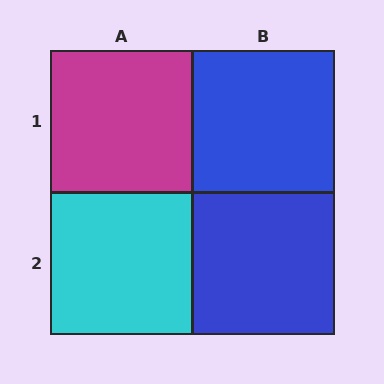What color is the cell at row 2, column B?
Blue.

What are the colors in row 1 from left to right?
Magenta, blue.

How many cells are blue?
2 cells are blue.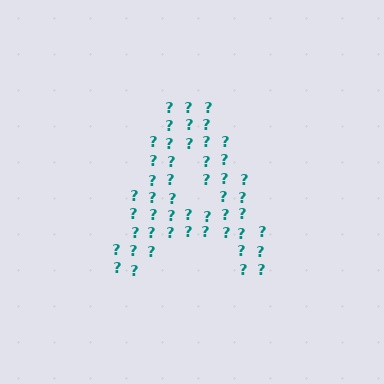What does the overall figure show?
The overall figure shows the letter A.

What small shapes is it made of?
It is made of small question marks.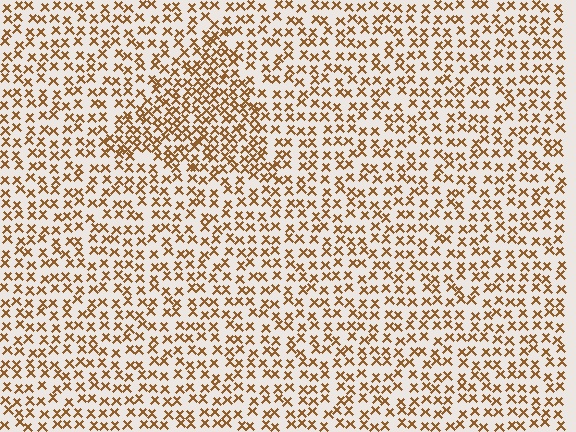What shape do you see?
I see a triangle.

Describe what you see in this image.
The image contains small brown elements arranged at two different densities. A triangle-shaped region is visible where the elements are more densely packed than the surrounding area.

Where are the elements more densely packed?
The elements are more densely packed inside the triangle boundary.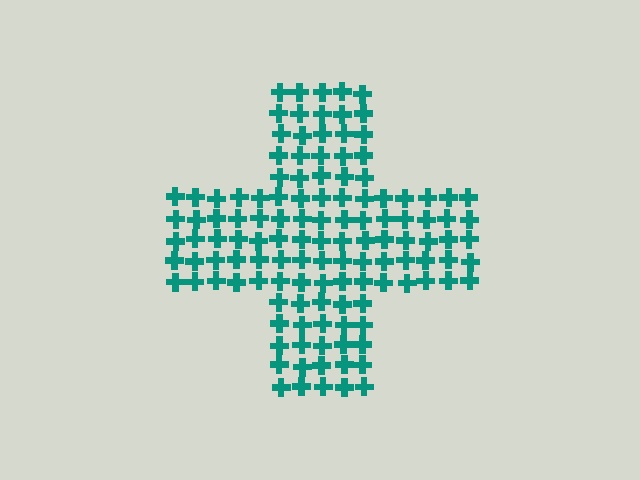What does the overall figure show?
The overall figure shows a cross.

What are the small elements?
The small elements are crosses.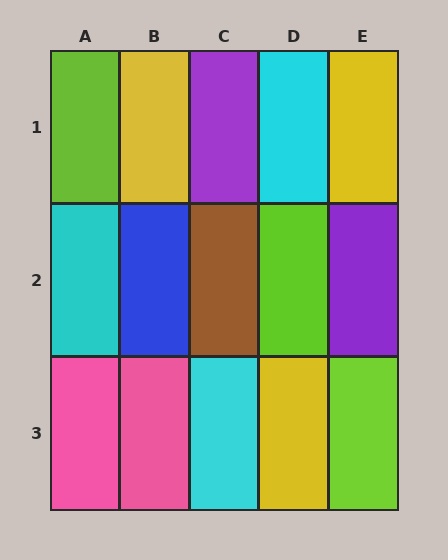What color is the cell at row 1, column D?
Cyan.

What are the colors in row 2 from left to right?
Cyan, blue, brown, lime, purple.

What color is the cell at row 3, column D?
Yellow.